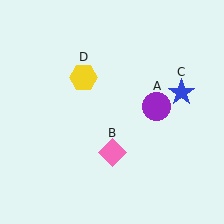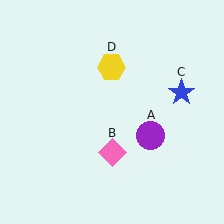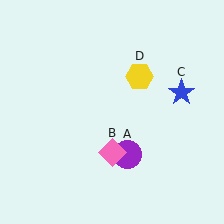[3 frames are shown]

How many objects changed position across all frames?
2 objects changed position: purple circle (object A), yellow hexagon (object D).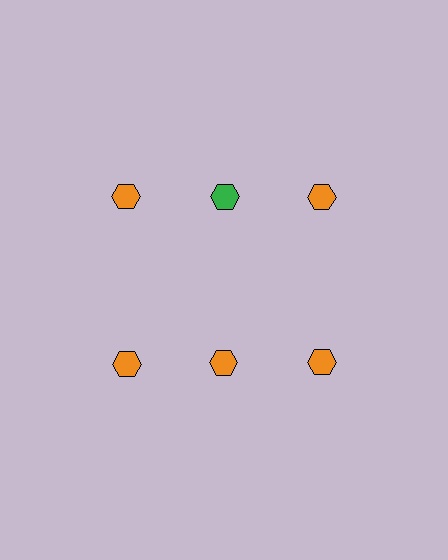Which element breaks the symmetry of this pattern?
The green hexagon in the top row, second from left column breaks the symmetry. All other shapes are orange hexagons.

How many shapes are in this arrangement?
There are 6 shapes arranged in a grid pattern.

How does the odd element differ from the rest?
It has a different color: green instead of orange.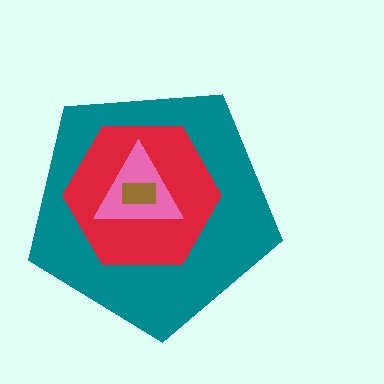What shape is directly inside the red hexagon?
The pink triangle.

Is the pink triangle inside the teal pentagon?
Yes.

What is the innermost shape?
The brown rectangle.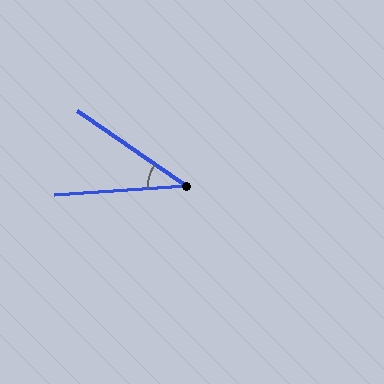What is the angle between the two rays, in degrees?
Approximately 39 degrees.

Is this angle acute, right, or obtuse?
It is acute.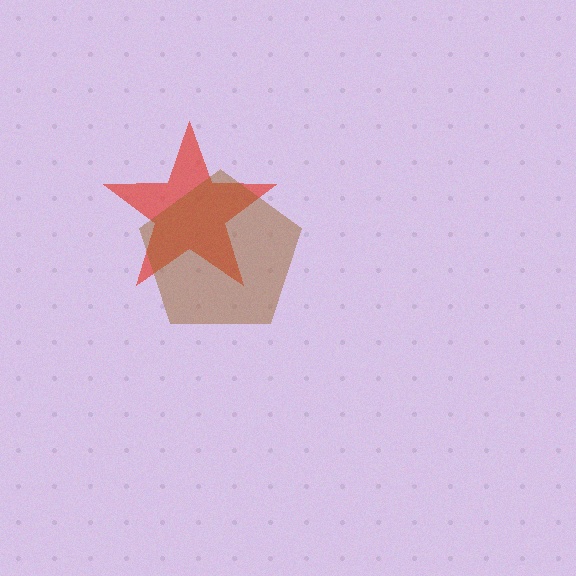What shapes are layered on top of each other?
The layered shapes are: a red star, a brown pentagon.